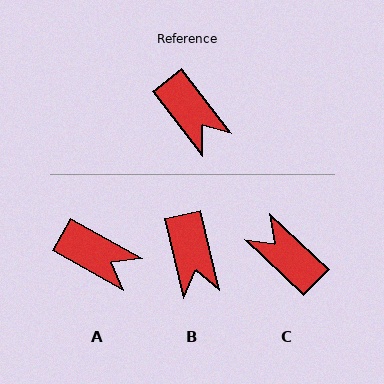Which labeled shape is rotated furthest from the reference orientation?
C, about 172 degrees away.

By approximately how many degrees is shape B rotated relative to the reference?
Approximately 25 degrees clockwise.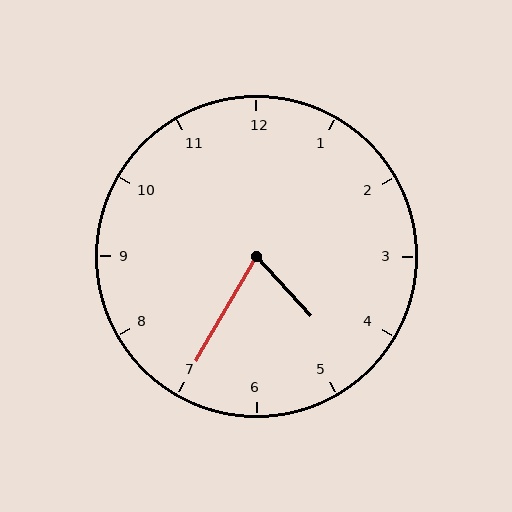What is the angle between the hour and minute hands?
Approximately 72 degrees.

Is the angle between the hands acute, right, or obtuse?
It is acute.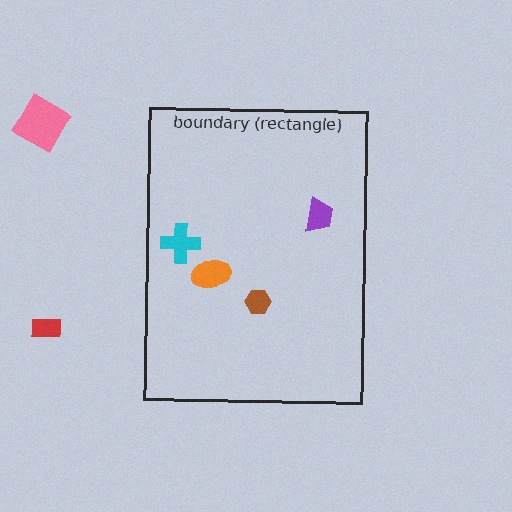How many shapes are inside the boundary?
4 inside, 2 outside.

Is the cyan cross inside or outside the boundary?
Inside.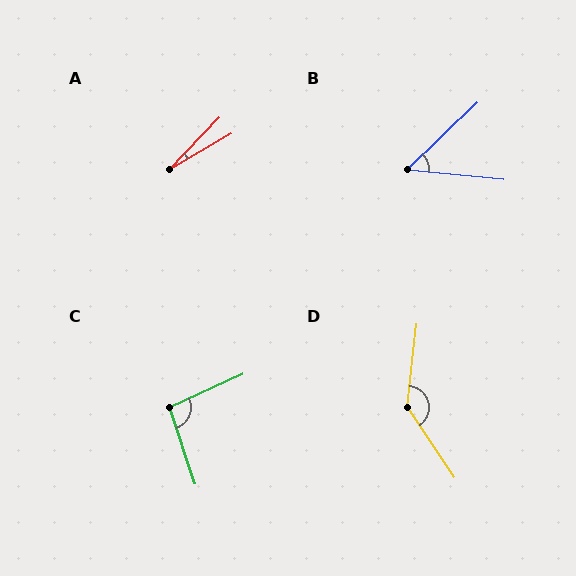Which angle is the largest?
D, at approximately 140 degrees.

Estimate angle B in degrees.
Approximately 50 degrees.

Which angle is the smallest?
A, at approximately 17 degrees.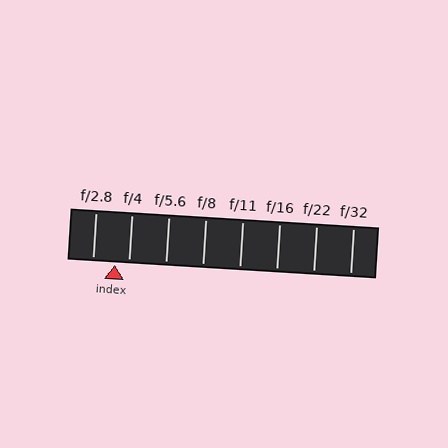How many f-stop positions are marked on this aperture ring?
There are 8 f-stop positions marked.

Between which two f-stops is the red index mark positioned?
The index mark is between f/2.8 and f/4.